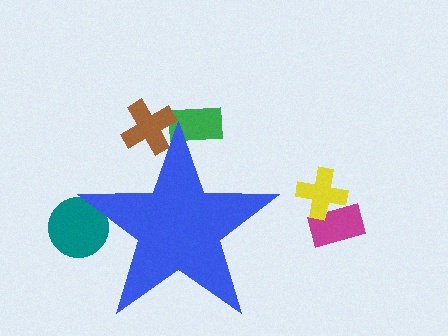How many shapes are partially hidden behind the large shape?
3 shapes are partially hidden.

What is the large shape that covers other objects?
A blue star.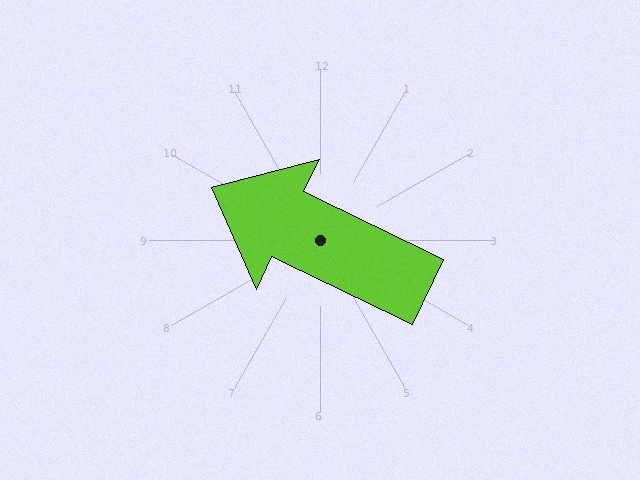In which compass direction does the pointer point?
Northwest.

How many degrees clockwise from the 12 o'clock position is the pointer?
Approximately 296 degrees.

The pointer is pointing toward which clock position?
Roughly 10 o'clock.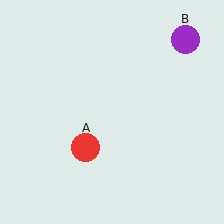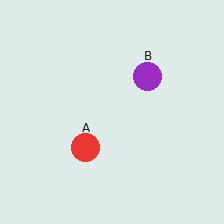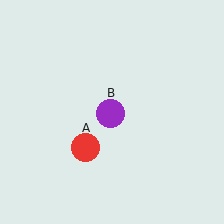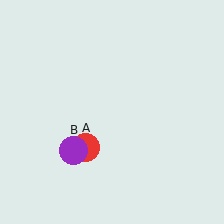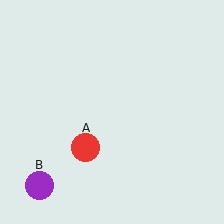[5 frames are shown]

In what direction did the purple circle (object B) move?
The purple circle (object B) moved down and to the left.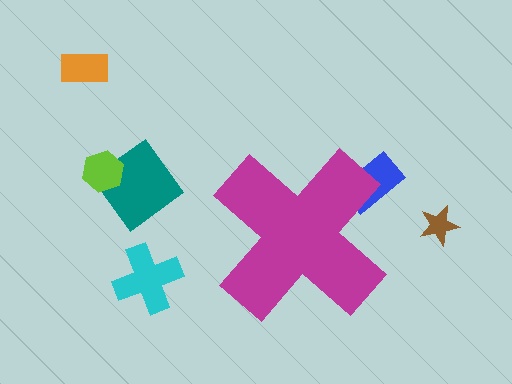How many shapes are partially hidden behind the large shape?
1 shape is partially hidden.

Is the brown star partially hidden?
No, the brown star is fully visible.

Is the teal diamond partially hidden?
No, the teal diamond is fully visible.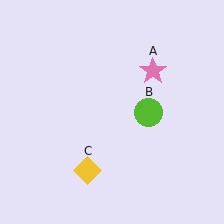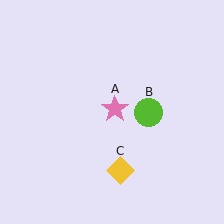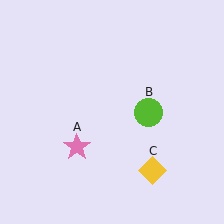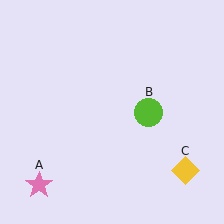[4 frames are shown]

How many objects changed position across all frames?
2 objects changed position: pink star (object A), yellow diamond (object C).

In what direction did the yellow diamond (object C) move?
The yellow diamond (object C) moved right.